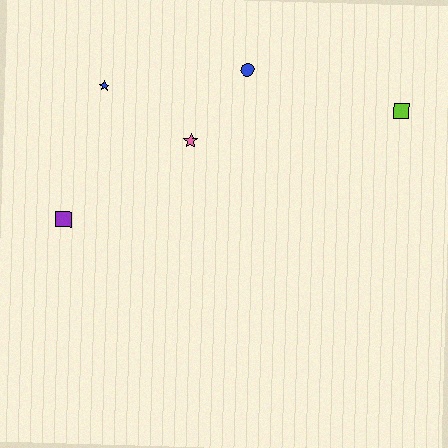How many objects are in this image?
There are 5 objects.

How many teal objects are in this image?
There are no teal objects.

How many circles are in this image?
There is 1 circle.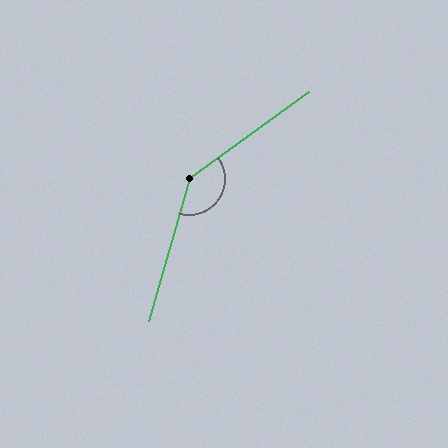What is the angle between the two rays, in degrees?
Approximately 142 degrees.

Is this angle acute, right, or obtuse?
It is obtuse.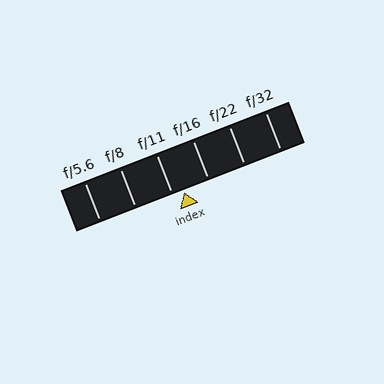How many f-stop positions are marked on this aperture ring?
There are 6 f-stop positions marked.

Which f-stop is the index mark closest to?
The index mark is closest to f/11.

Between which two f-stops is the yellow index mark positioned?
The index mark is between f/11 and f/16.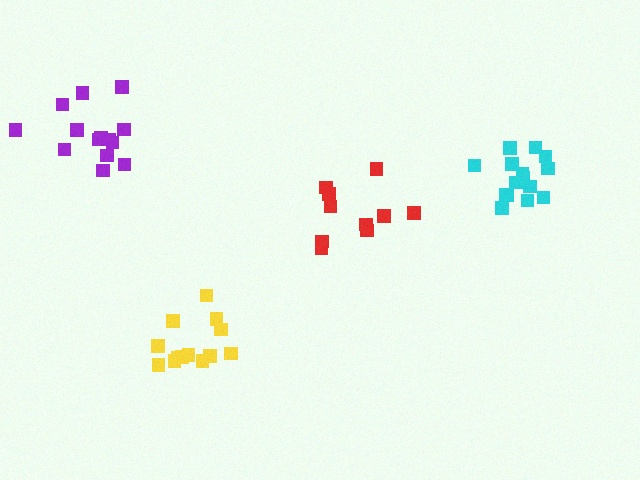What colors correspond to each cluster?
The clusters are colored: red, cyan, yellow, purple.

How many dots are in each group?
Group 1: 10 dots, Group 2: 15 dots, Group 3: 13 dots, Group 4: 14 dots (52 total).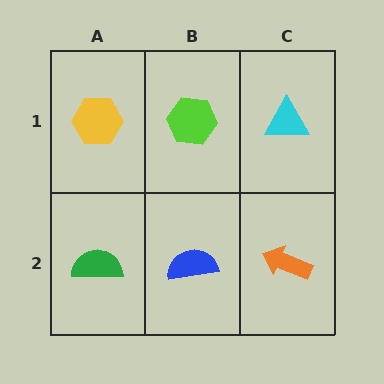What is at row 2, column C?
An orange arrow.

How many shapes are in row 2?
3 shapes.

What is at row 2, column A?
A green semicircle.